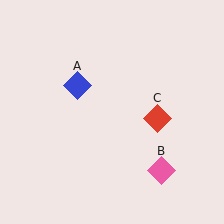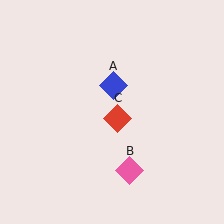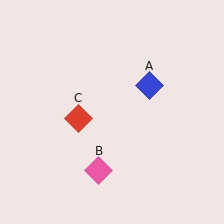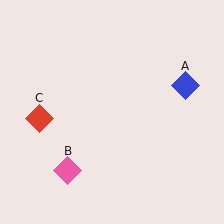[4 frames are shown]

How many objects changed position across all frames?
3 objects changed position: blue diamond (object A), pink diamond (object B), red diamond (object C).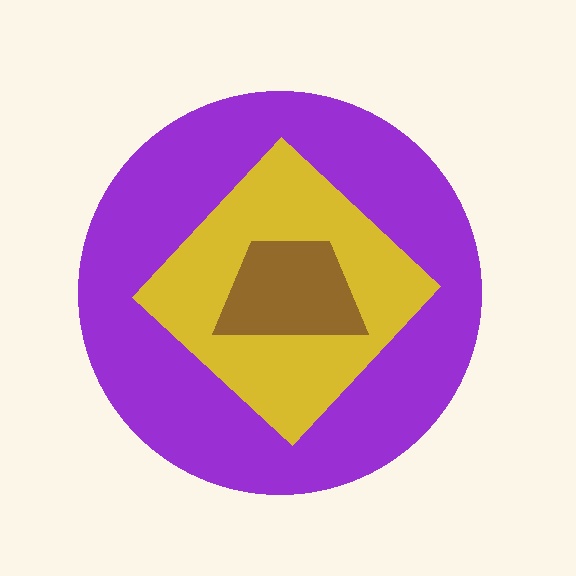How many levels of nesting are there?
3.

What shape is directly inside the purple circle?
The yellow diamond.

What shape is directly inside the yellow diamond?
The brown trapezoid.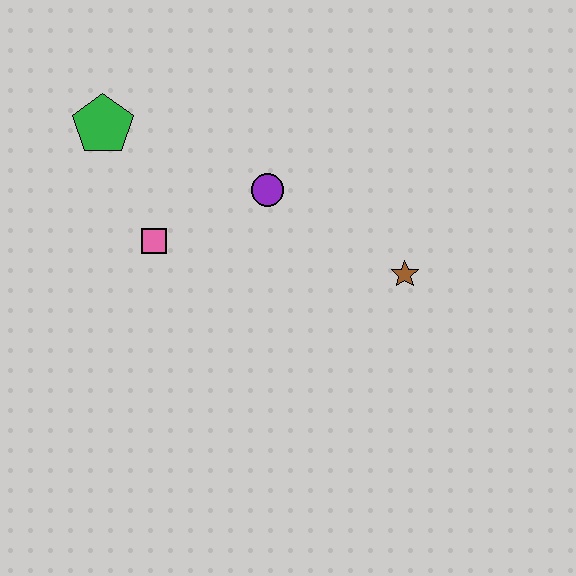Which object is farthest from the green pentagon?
The brown star is farthest from the green pentagon.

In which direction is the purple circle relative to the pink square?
The purple circle is to the right of the pink square.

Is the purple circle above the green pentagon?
No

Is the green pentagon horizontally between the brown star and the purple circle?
No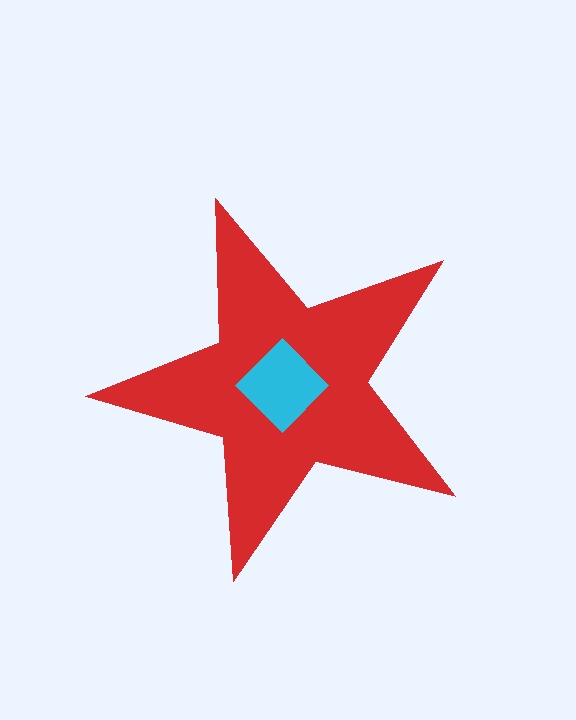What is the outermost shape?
The red star.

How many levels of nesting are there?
2.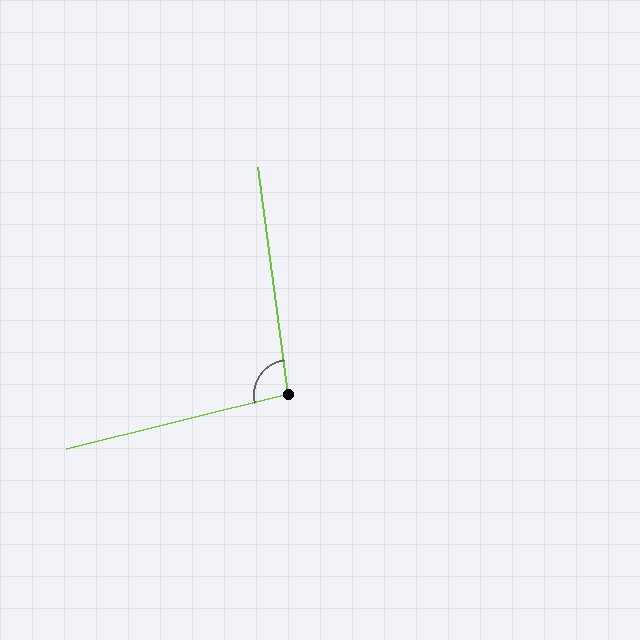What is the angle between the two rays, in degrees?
Approximately 96 degrees.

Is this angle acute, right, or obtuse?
It is obtuse.